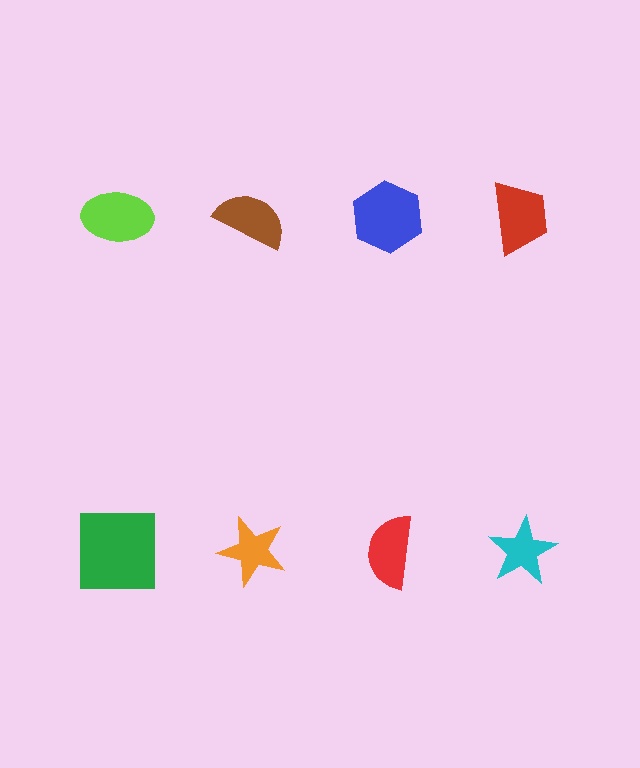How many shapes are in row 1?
4 shapes.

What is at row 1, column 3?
A blue hexagon.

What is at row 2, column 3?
A red semicircle.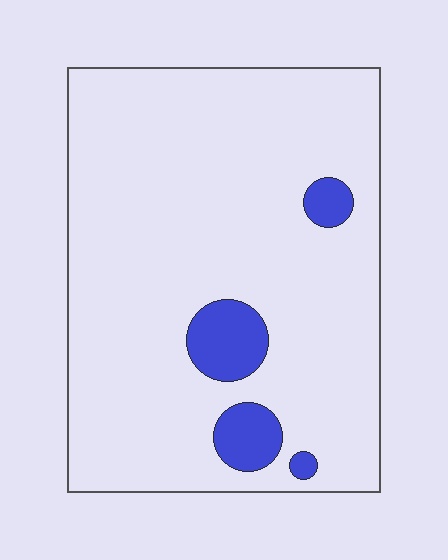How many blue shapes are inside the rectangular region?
4.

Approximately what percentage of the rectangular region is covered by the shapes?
Approximately 10%.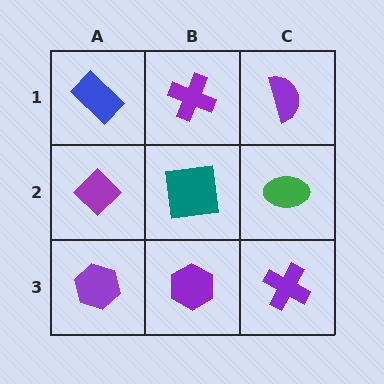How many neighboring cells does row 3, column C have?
2.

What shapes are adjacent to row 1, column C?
A green ellipse (row 2, column C), a purple cross (row 1, column B).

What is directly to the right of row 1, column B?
A purple semicircle.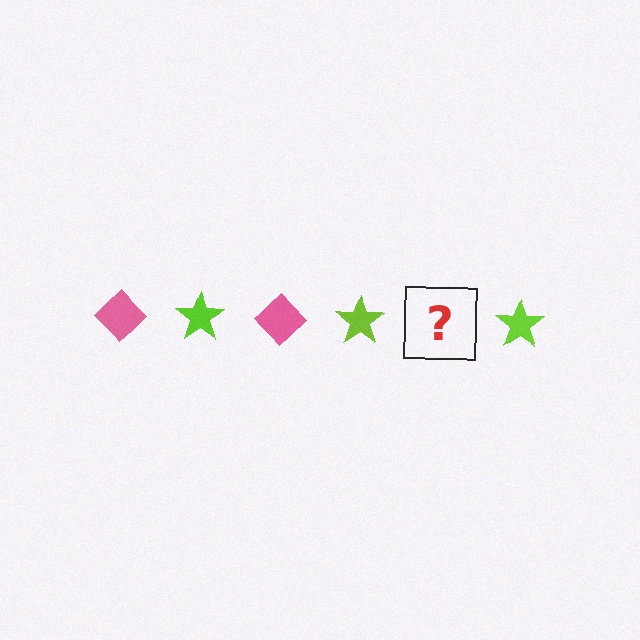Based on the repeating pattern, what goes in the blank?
The blank should be a pink diamond.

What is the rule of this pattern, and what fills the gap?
The rule is that the pattern alternates between pink diamond and lime star. The gap should be filled with a pink diamond.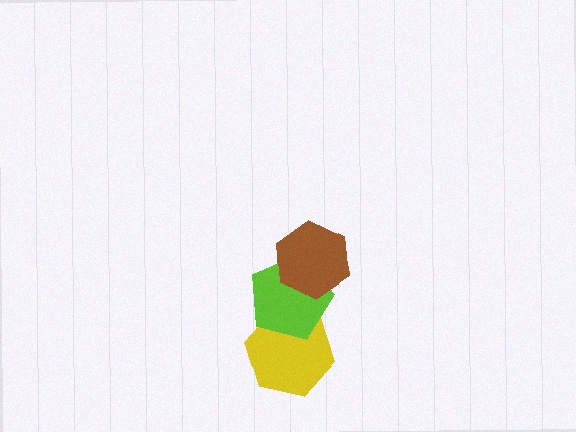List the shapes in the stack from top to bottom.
From top to bottom: the brown hexagon, the lime pentagon, the yellow hexagon.